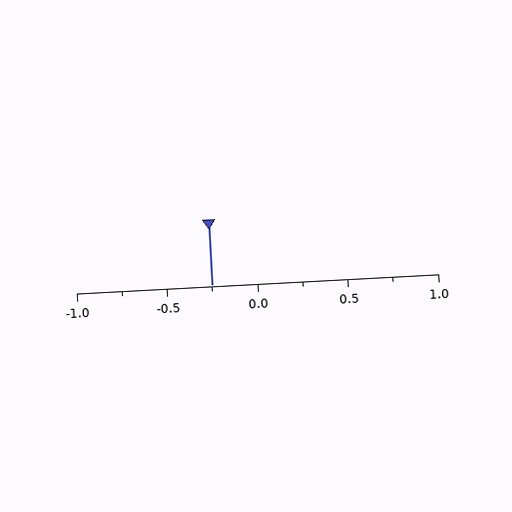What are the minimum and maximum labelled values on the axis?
The axis runs from -1.0 to 1.0.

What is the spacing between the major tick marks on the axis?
The major ticks are spaced 0.5 apart.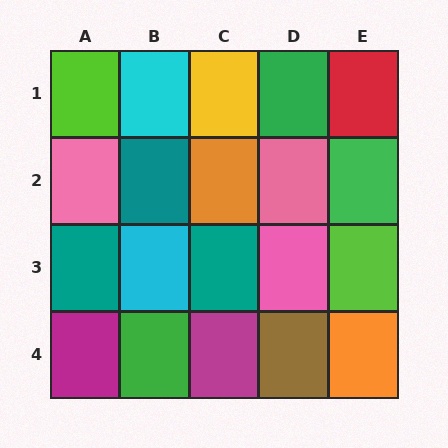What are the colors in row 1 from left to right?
Lime, cyan, yellow, green, red.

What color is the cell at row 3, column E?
Lime.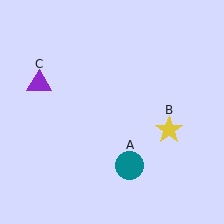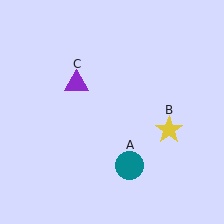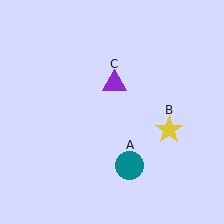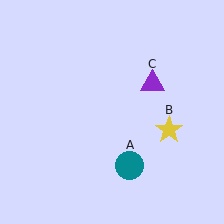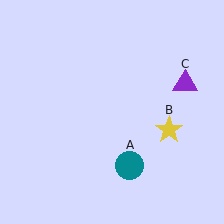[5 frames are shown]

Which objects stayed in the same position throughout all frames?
Teal circle (object A) and yellow star (object B) remained stationary.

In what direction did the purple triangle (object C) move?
The purple triangle (object C) moved right.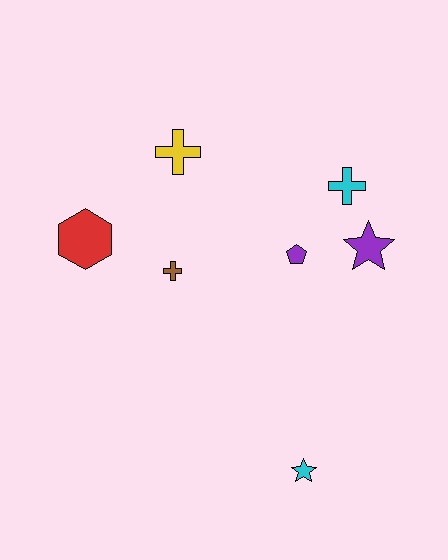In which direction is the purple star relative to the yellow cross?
The purple star is to the right of the yellow cross.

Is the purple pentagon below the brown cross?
No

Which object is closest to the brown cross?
The red hexagon is closest to the brown cross.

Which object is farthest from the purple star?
The red hexagon is farthest from the purple star.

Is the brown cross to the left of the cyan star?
Yes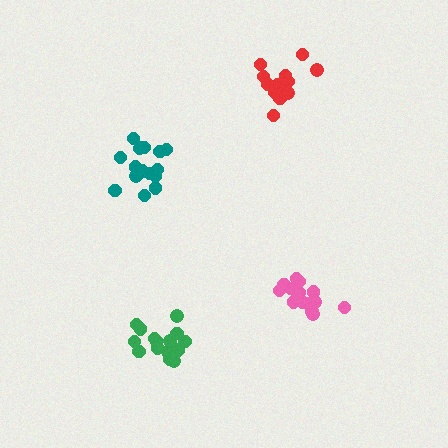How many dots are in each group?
Group 1: 14 dots, Group 2: 18 dots, Group 3: 14 dots, Group 4: 18 dots (64 total).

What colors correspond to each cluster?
The clusters are colored: red, green, pink, teal.